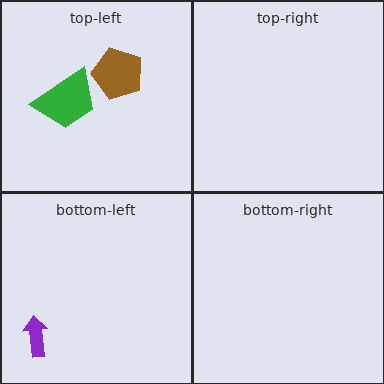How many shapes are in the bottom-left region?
1.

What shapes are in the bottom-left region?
The purple arrow.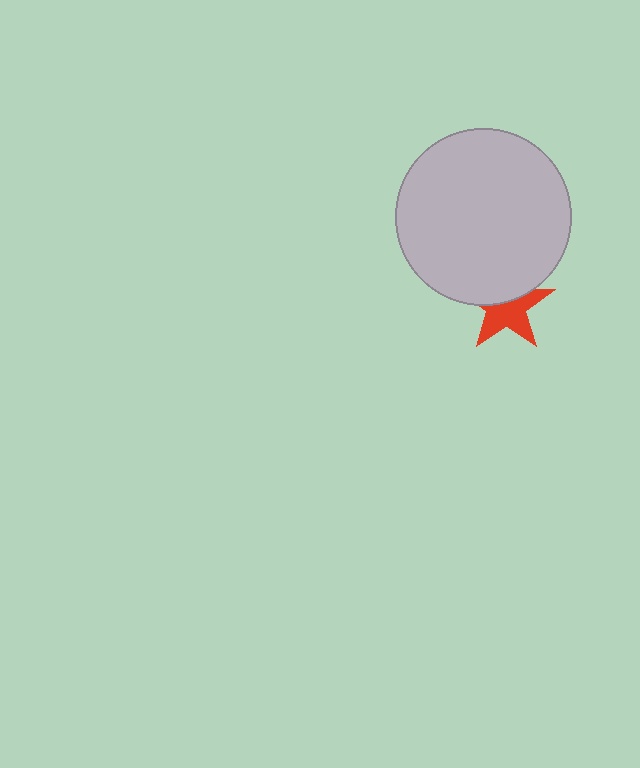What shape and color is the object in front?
The object in front is a light gray circle.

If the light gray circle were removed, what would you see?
You would see the complete red star.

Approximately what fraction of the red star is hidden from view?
Roughly 41% of the red star is hidden behind the light gray circle.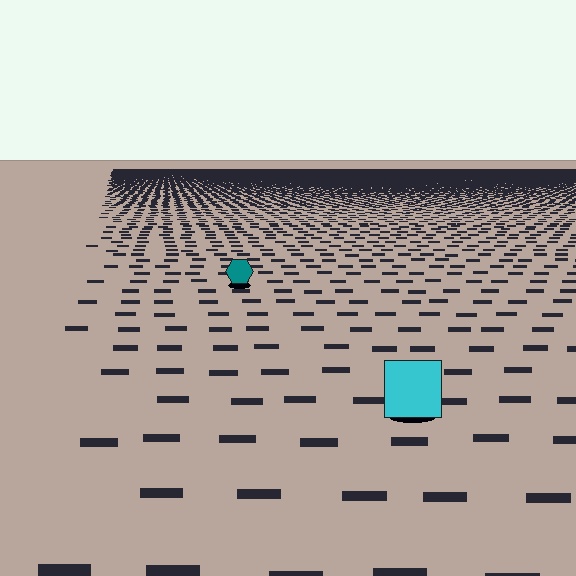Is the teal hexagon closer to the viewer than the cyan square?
No. The cyan square is closer — you can tell from the texture gradient: the ground texture is coarser near it.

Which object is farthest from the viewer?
The teal hexagon is farthest from the viewer. It appears smaller and the ground texture around it is denser.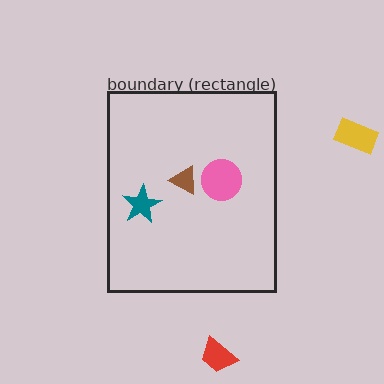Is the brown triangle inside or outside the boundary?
Inside.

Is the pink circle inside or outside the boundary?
Inside.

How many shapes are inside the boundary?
3 inside, 2 outside.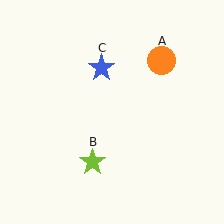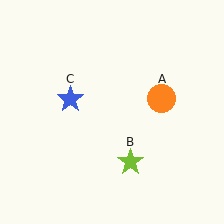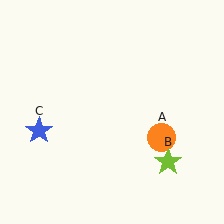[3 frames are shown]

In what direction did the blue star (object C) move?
The blue star (object C) moved down and to the left.